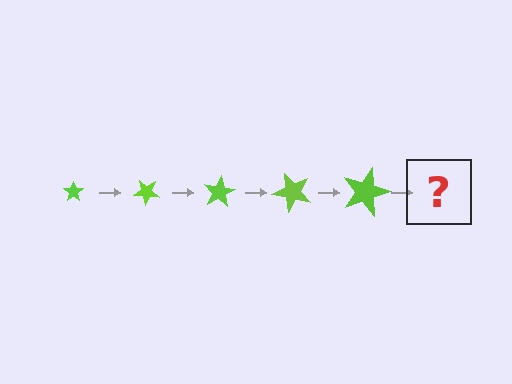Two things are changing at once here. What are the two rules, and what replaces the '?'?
The two rules are that the star grows larger each step and it rotates 40 degrees each step. The '?' should be a star, larger than the previous one and rotated 200 degrees from the start.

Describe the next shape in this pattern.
It should be a star, larger than the previous one and rotated 200 degrees from the start.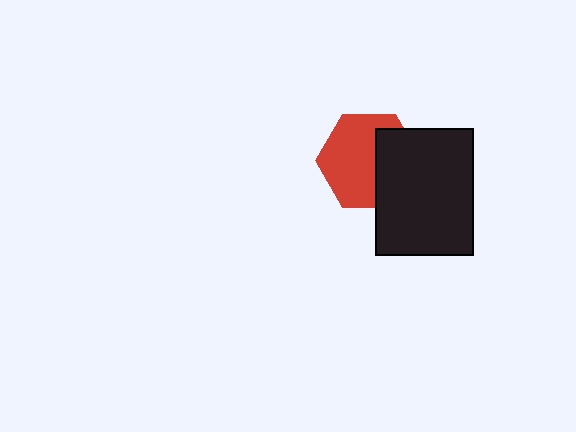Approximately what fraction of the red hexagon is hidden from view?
Roughly 38% of the red hexagon is hidden behind the black rectangle.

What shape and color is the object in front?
The object in front is a black rectangle.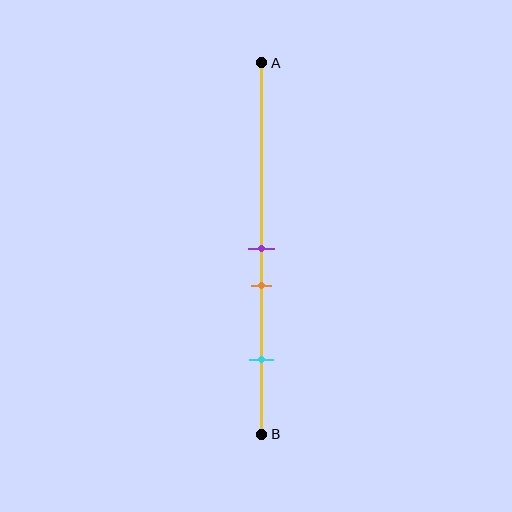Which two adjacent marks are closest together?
The purple and orange marks are the closest adjacent pair.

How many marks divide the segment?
There are 3 marks dividing the segment.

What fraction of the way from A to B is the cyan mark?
The cyan mark is approximately 80% (0.8) of the way from A to B.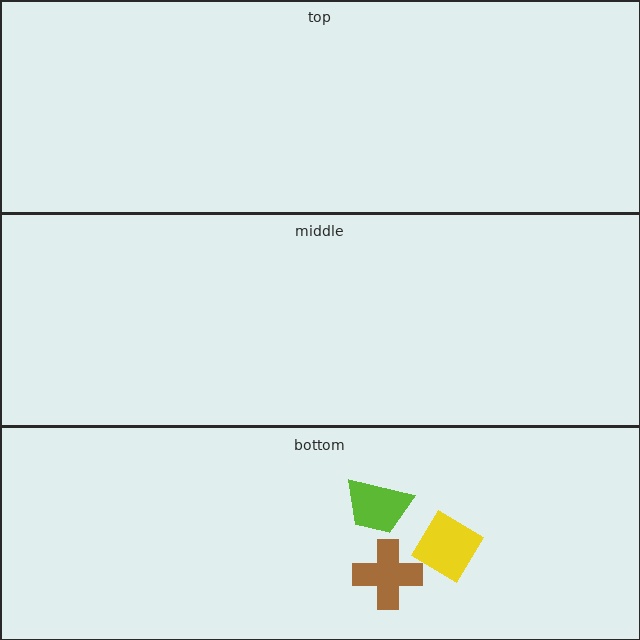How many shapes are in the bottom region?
3.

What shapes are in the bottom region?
The brown cross, the yellow diamond, the lime trapezoid.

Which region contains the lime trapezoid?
The bottom region.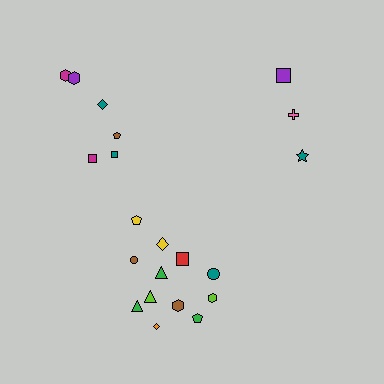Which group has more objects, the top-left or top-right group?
The top-left group.